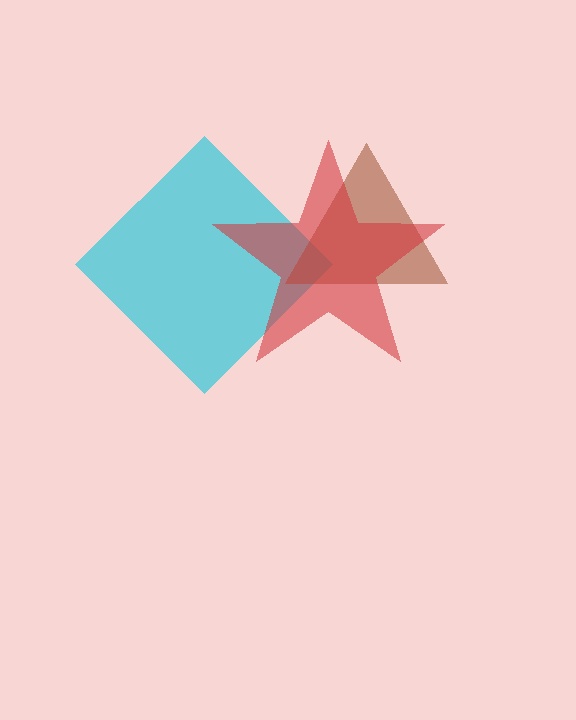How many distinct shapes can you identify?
There are 3 distinct shapes: a cyan diamond, a brown triangle, a red star.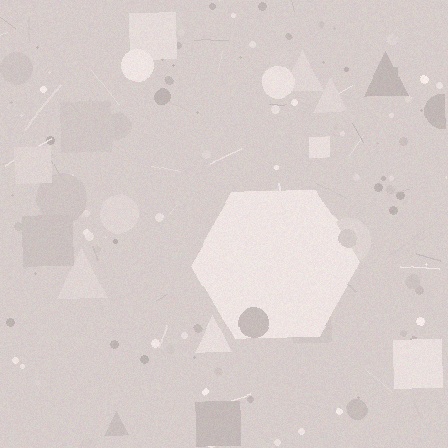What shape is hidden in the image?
A hexagon is hidden in the image.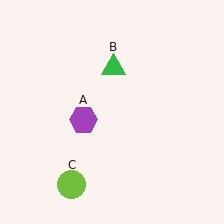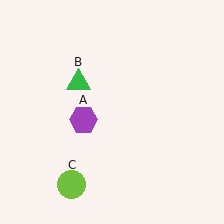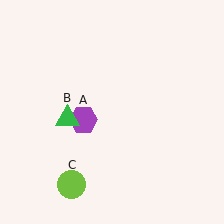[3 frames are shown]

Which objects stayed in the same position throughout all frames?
Purple hexagon (object A) and lime circle (object C) remained stationary.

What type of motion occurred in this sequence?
The green triangle (object B) rotated counterclockwise around the center of the scene.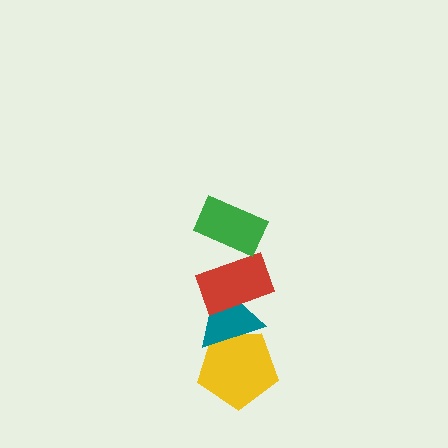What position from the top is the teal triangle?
The teal triangle is 3rd from the top.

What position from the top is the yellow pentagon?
The yellow pentagon is 4th from the top.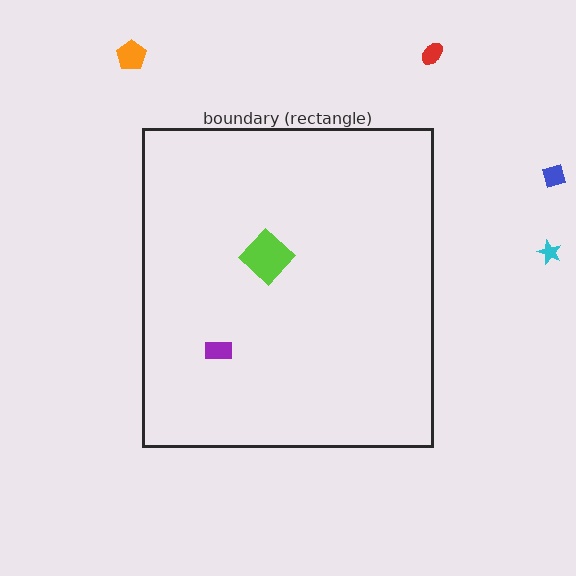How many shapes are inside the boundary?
2 inside, 4 outside.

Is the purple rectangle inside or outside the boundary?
Inside.